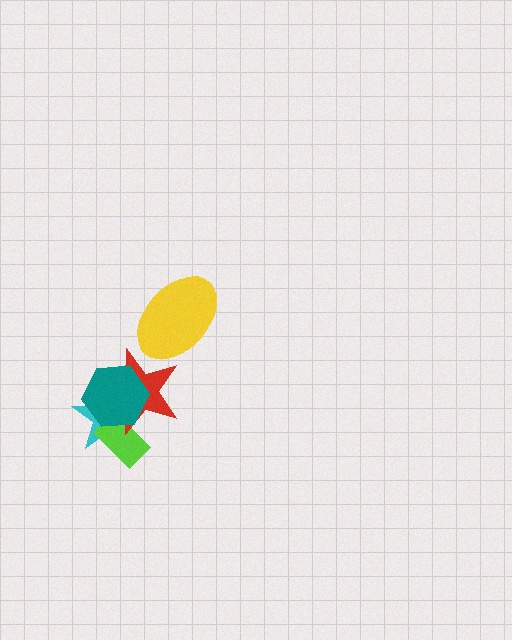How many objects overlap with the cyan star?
3 objects overlap with the cyan star.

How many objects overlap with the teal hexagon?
3 objects overlap with the teal hexagon.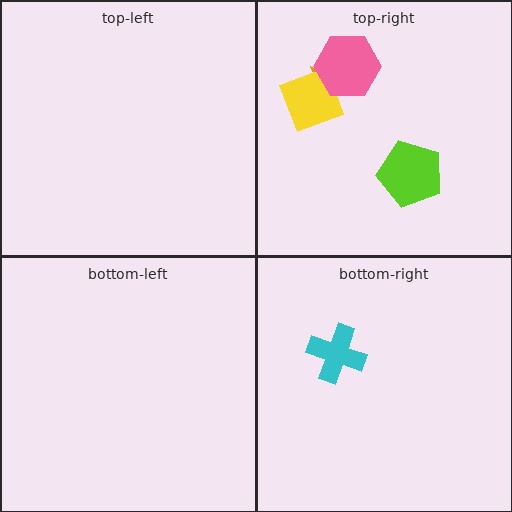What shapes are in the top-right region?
The orange star, the yellow diamond, the lime pentagon, the pink hexagon.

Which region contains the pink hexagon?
The top-right region.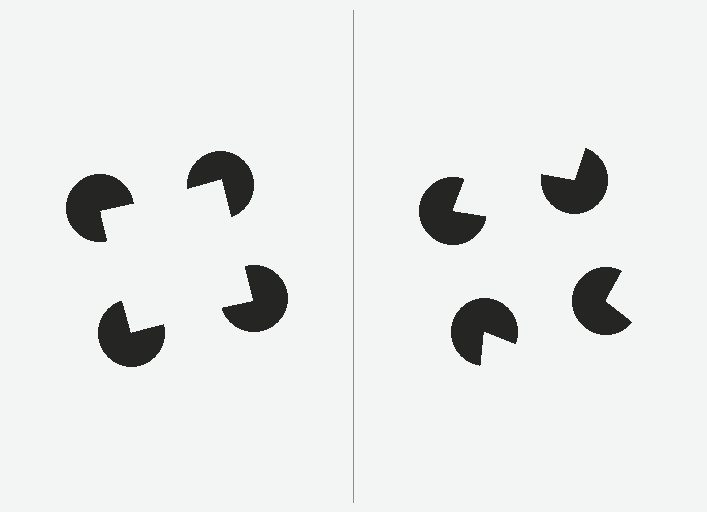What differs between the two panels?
The pac-man discs are positioned identically on both sides; only the wedge orientations differ. On the left they align to a square; on the right they are misaligned.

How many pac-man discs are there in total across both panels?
8 — 4 on each side.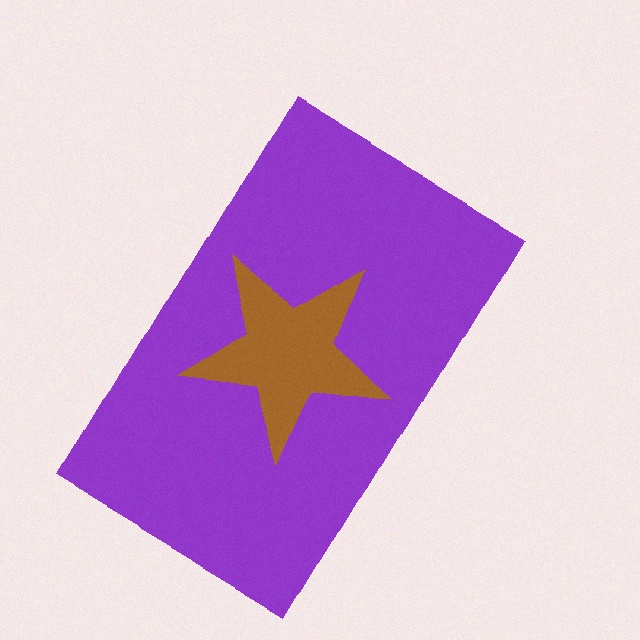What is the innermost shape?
The brown star.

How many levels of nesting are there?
2.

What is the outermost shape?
The purple rectangle.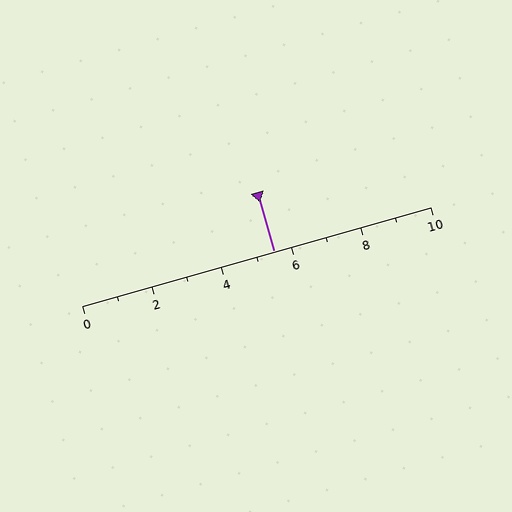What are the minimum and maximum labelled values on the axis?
The axis runs from 0 to 10.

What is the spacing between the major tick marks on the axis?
The major ticks are spaced 2 apart.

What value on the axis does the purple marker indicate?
The marker indicates approximately 5.5.